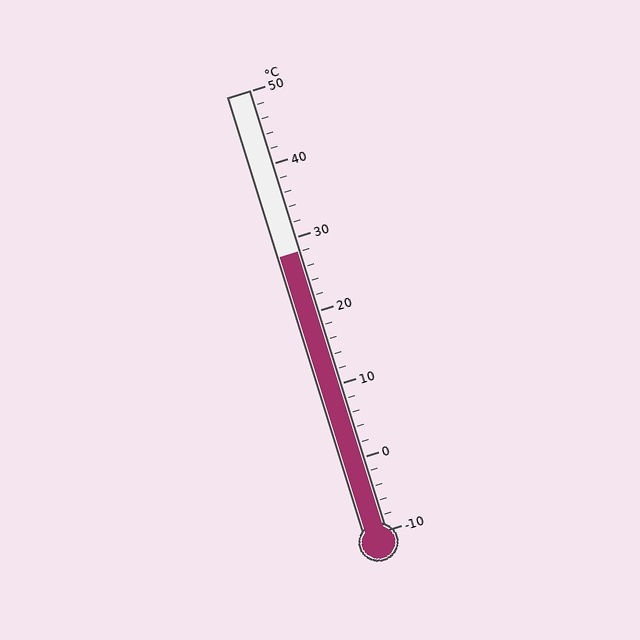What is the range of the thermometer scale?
The thermometer scale ranges from -10°C to 50°C.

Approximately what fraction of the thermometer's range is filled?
The thermometer is filled to approximately 65% of its range.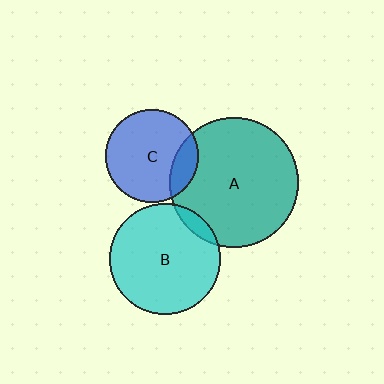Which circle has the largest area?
Circle A (teal).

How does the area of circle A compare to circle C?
Approximately 1.9 times.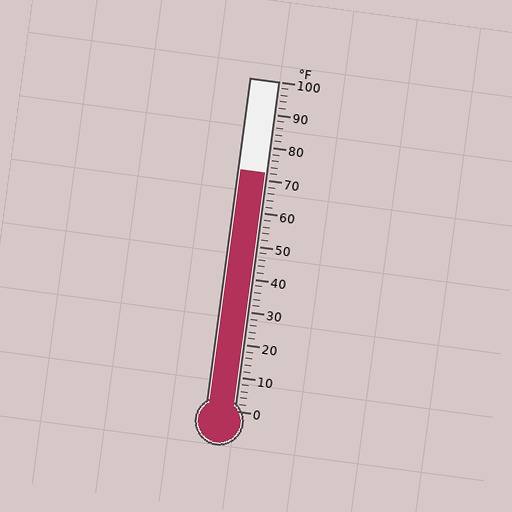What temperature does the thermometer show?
The thermometer shows approximately 72°F.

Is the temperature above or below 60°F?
The temperature is above 60°F.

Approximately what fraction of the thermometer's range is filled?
The thermometer is filled to approximately 70% of its range.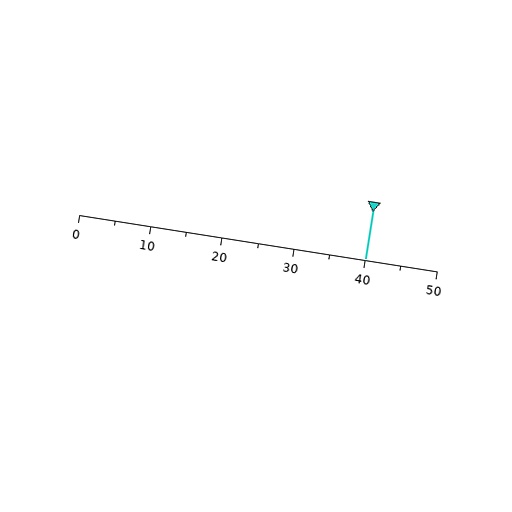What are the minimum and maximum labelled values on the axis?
The axis runs from 0 to 50.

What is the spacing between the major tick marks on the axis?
The major ticks are spaced 10 apart.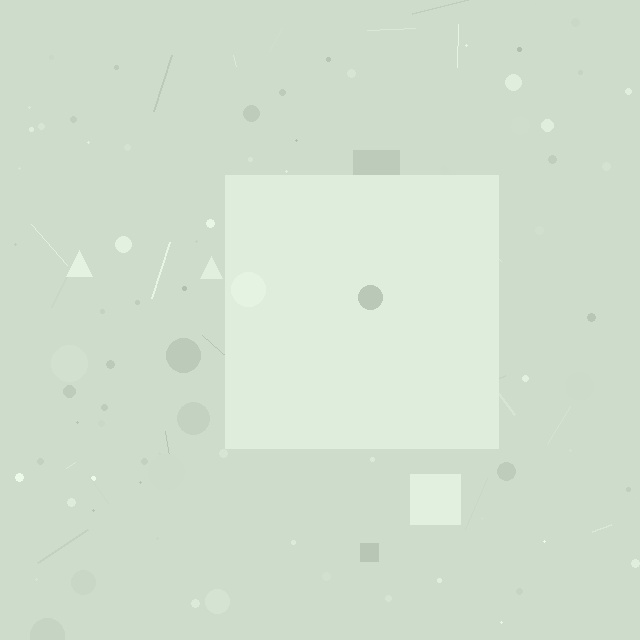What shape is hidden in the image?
A square is hidden in the image.